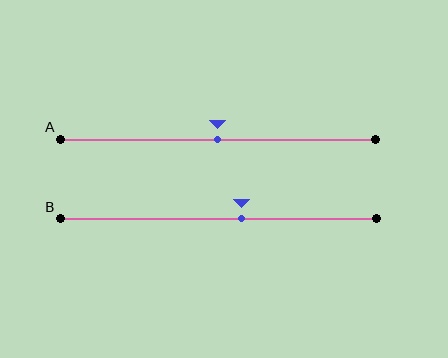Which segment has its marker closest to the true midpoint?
Segment A has its marker closest to the true midpoint.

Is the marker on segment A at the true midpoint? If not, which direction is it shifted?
Yes, the marker on segment A is at the true midpoint.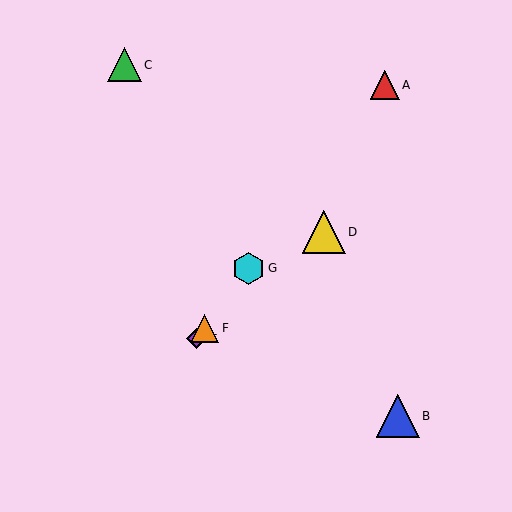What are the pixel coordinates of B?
Object B is at (398, 416).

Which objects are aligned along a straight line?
Objects A, E, F, G are aligned along a straight line.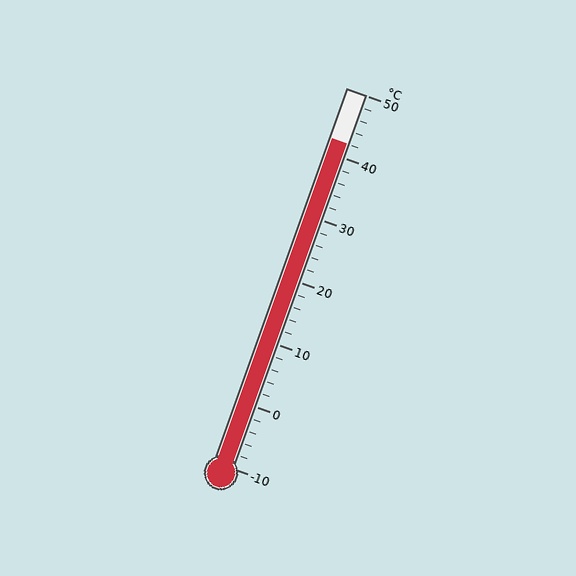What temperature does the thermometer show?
The thermometer shows approximately 42°C.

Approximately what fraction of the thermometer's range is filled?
The thermometer is filled to approximately 85% of its range.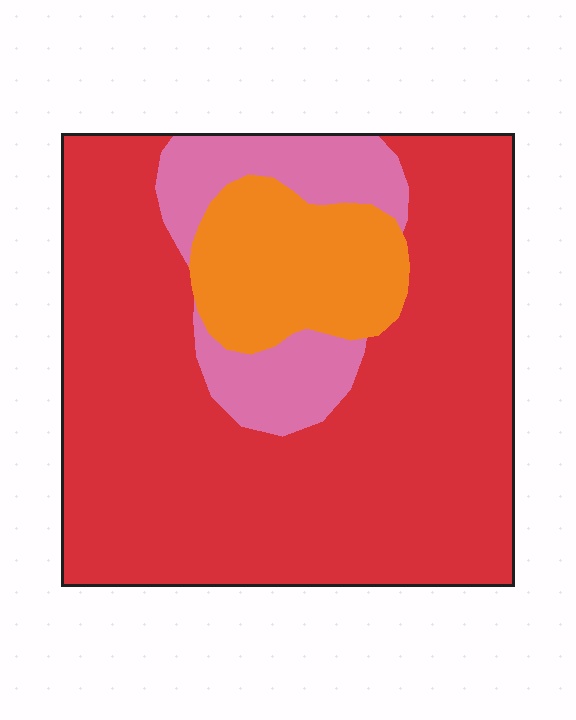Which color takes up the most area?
Red, at roughly 70%.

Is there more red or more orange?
Red.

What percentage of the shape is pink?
Pink takes up less than a sixth of the shape.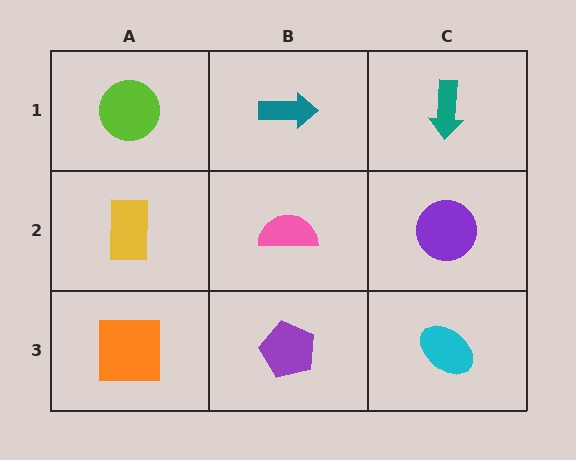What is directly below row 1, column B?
A pink semicircle.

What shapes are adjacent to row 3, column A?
A yellow rectangle (row 2, column A), a purple pentagon (row 3, column B).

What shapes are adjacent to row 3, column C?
A purple circle (row 2, column C), a purple pentagon (row 3, column B).